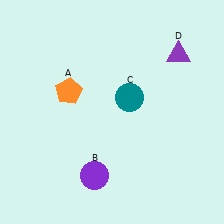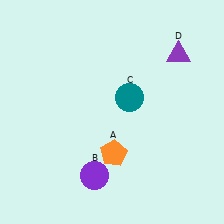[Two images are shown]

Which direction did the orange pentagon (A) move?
The orange pentagon (A) moved down.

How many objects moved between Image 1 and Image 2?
1 object moved between the two images.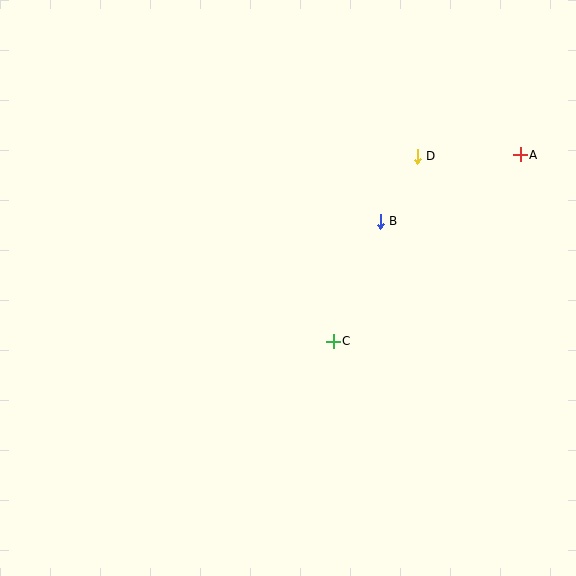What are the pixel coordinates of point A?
Point A is at (520, 155).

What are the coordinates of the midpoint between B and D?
The midpoint between B and D is at (399, 189).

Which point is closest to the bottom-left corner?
Point C is closest to the bottom-left corner.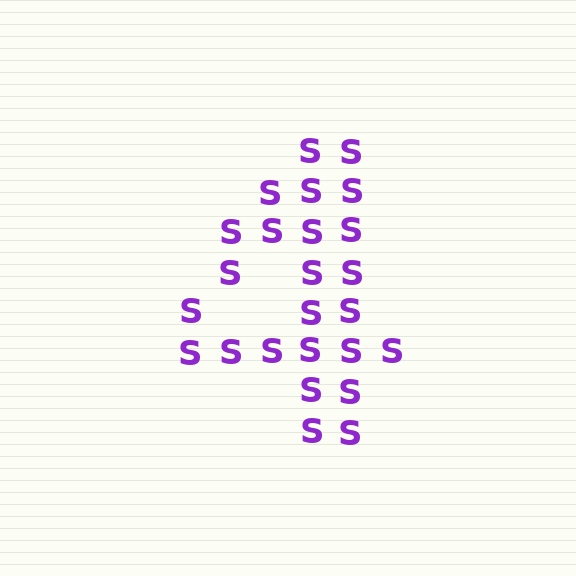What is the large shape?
The large shape is the digit 4.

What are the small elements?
The small elements are letter S's.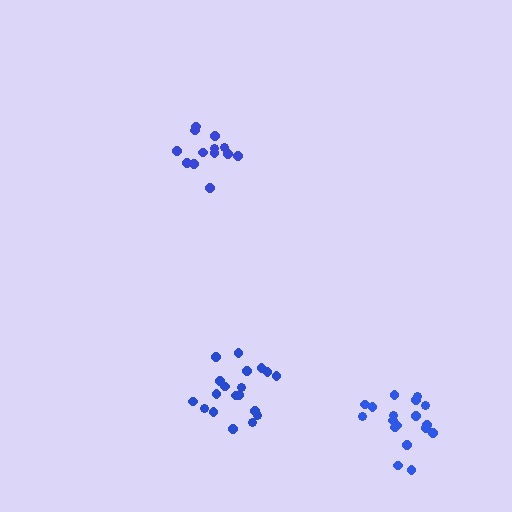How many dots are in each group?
Group 1: 18 dots, Group 2: 19 dots, Group 3: 14 dots (51 total).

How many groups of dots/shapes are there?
There are 3 groups.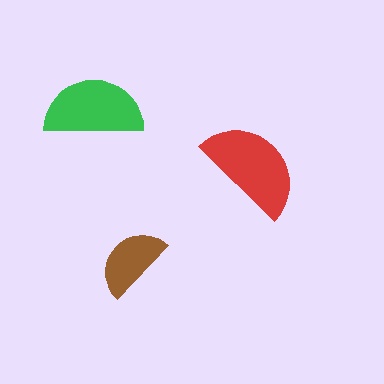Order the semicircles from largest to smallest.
the red one, the green one, the brown one.